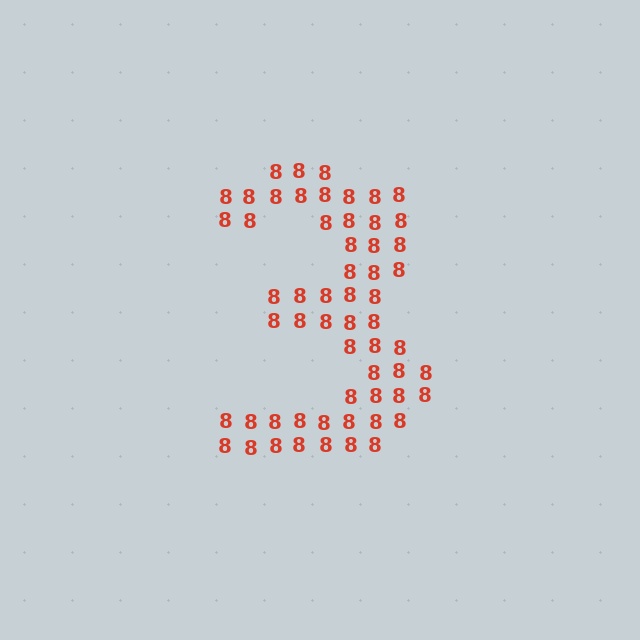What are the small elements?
The small elements are digit 8's.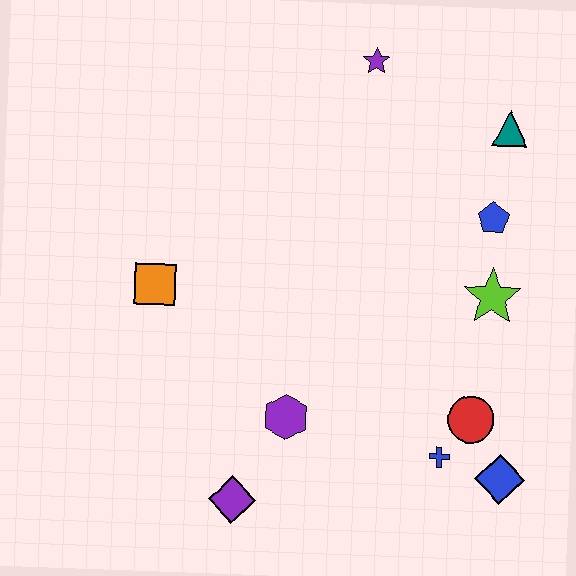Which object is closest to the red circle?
The blue cross is closest to the red circle.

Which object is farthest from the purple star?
The purple diamond is farthest from the purple star.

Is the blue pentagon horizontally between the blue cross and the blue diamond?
Yes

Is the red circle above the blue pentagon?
No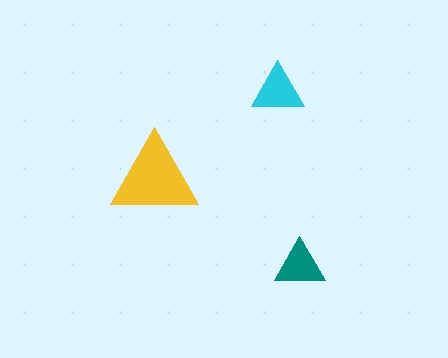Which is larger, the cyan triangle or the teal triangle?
The cyan one.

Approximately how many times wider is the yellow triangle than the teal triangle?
About 1.5 times wider.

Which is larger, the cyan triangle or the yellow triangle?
The yellow one.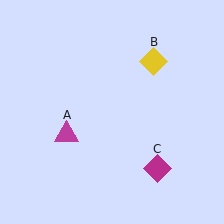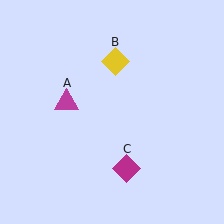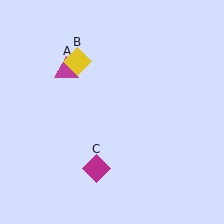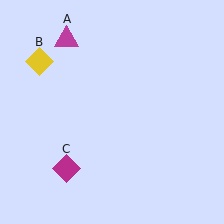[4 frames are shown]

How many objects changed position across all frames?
3 objects changed position: magenta triangle (object A), yellow diamond (object B), magenta diamond (object C).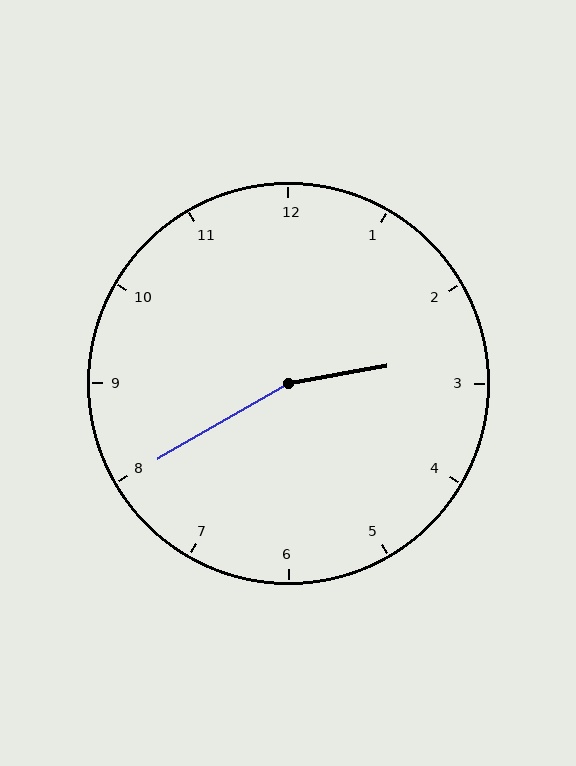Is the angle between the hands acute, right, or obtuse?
It is obtuse.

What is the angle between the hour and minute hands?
Approximately 160 degrees.